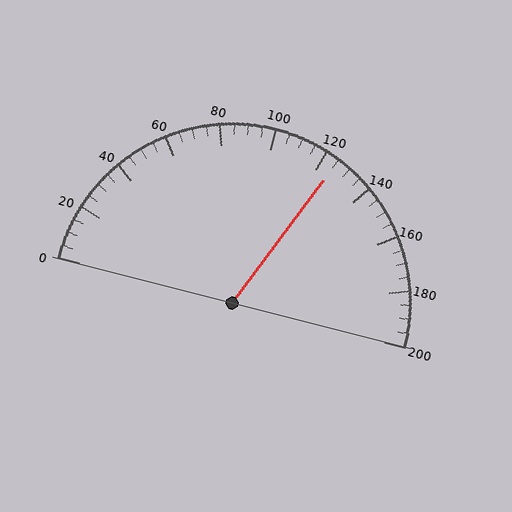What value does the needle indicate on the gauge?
The needle indicates approximately 125.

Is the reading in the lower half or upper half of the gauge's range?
The reading is in the upper half of the range (0 to 200).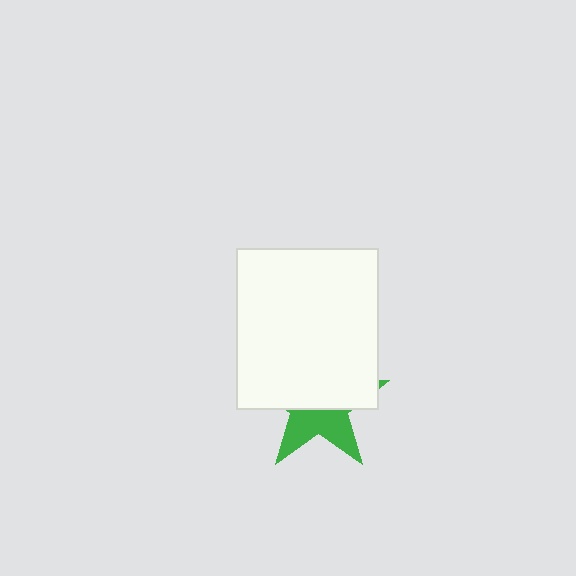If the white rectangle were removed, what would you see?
You would see the complete green star.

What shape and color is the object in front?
The object in front is a white rectangle.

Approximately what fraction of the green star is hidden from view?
Roughly 60% of the green star is hidden behind the white rectangle.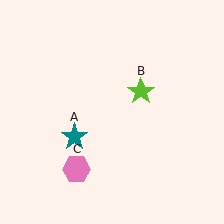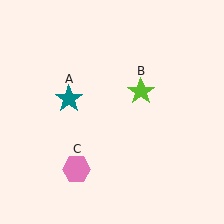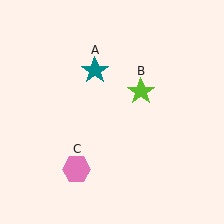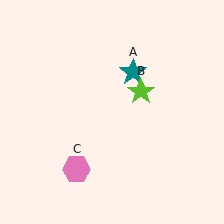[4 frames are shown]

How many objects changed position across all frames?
1 object changed position: teal star (object A).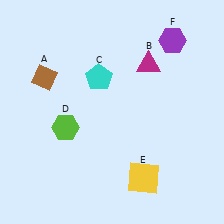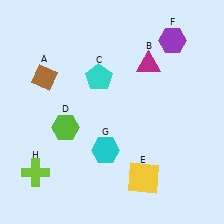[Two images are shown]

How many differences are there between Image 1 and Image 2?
There are 2 differences between the two images.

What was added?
A cyan hexagon (G), a lime cross (H) were added in Image 2.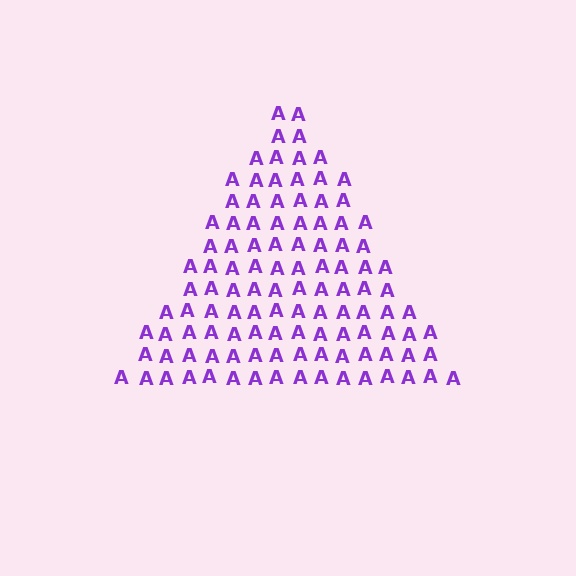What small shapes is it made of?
It is made of small letter A's.